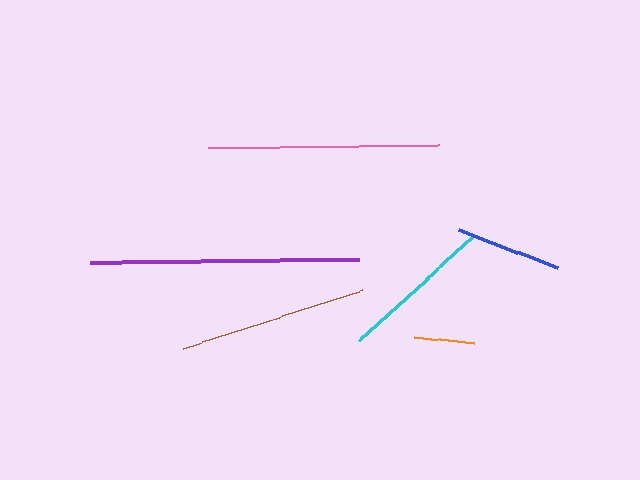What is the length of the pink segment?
The pink segment is approximately 231 pixels long.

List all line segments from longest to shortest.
From longest to shortest: purple, pink, brown, cyan, blue, orange.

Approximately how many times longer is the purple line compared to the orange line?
The purple line is approximately 4.5 times the length of the orange line.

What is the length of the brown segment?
The brown segment is approximately 188 pixels long.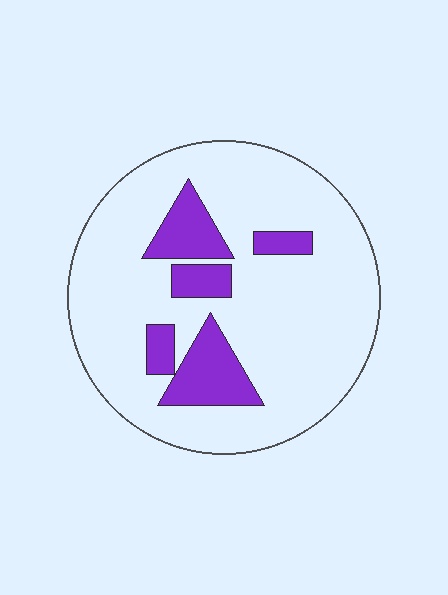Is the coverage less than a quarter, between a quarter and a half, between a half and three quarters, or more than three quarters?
Less than a quarter.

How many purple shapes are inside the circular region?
5.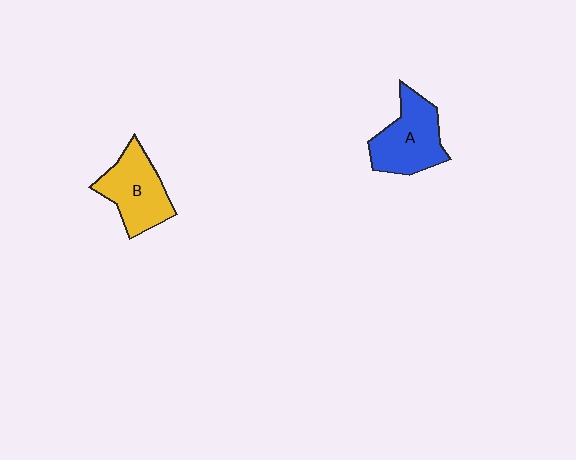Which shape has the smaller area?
Shape B (yellow).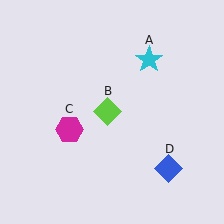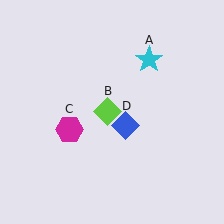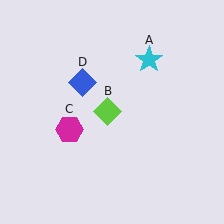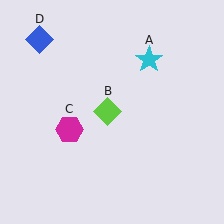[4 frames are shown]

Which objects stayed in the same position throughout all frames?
Cyan star (object A) and lime diamond (object B) and magenta hexagon (object C) remained stationary.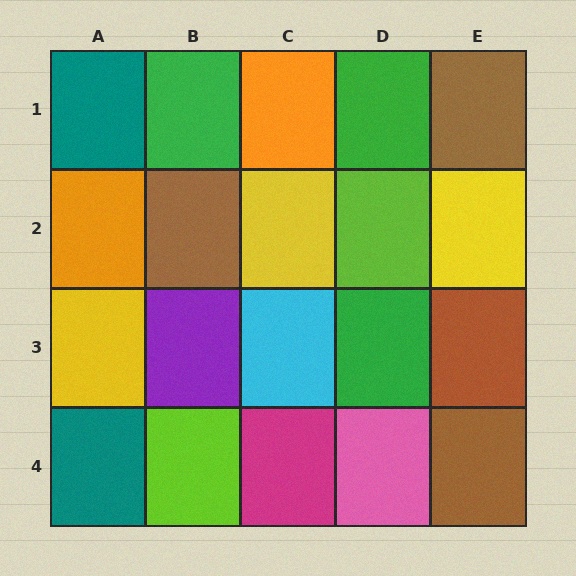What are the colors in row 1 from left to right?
Teal, green, orange, green, brown.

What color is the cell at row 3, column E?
Brown.